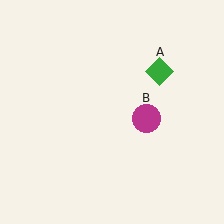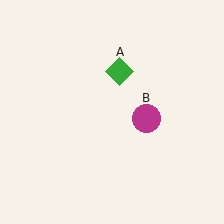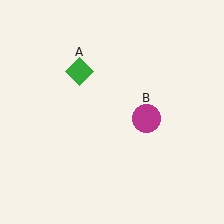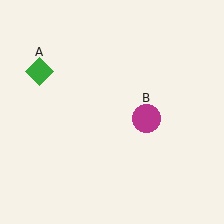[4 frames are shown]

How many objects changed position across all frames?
1 object changed position: green diamond (object A).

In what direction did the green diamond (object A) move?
The green diamond (object A) moved left.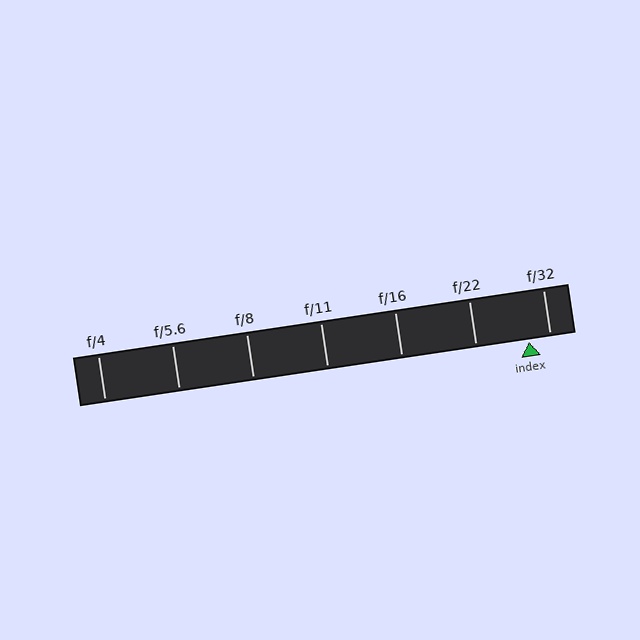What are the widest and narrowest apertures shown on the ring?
The widest aperture shown is f/4 and the narrowest is f/32.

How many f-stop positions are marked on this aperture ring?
There are 7 f-stop positions marked.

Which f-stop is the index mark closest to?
The index mark is closest to f/32.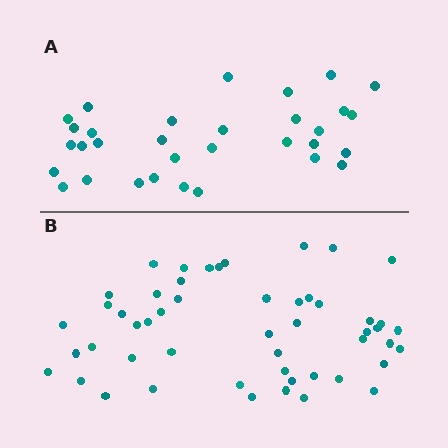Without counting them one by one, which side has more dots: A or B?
Region B (the bottom region) has more dots.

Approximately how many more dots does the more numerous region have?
Region B has approximately 20 more dots than region A.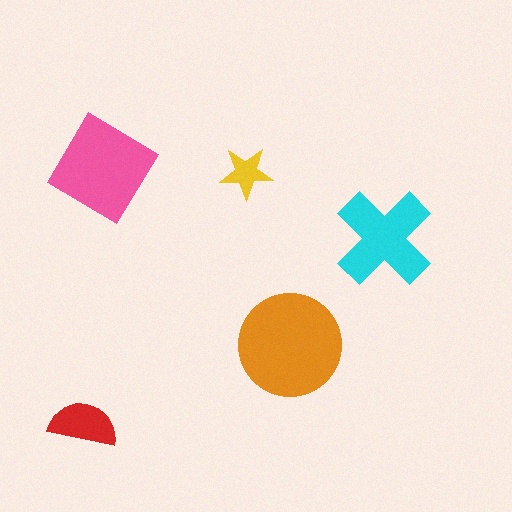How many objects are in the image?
There are 5 objects in the image.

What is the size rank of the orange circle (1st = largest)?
1st.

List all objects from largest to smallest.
The orange circle, the pink diamond, the cyan cross, the red semicircle, the yellow star.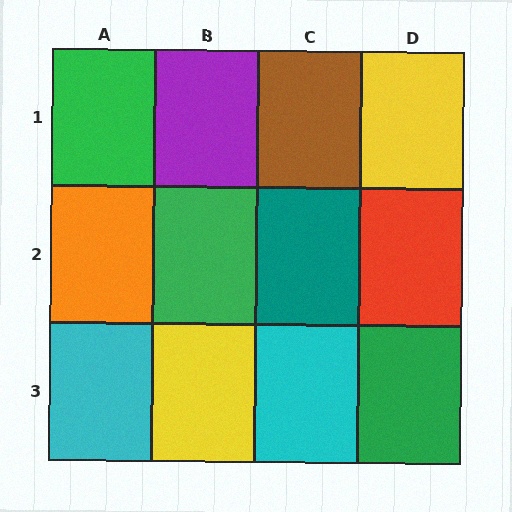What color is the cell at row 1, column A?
Green.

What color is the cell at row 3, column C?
Cyan.